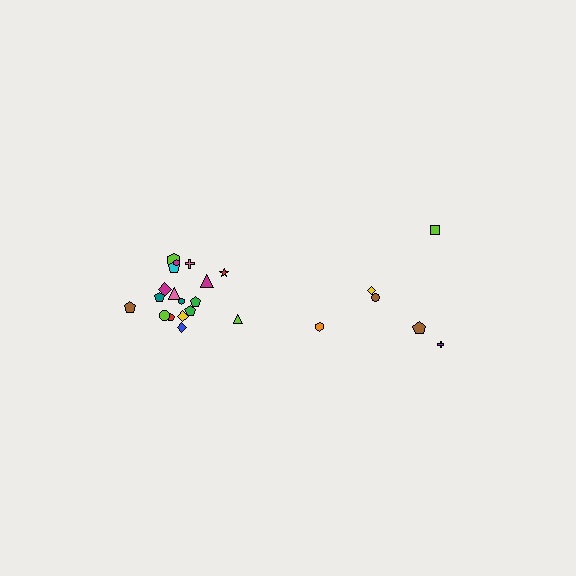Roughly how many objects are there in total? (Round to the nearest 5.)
Roughly 25 objects in total.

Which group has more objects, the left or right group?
The left group.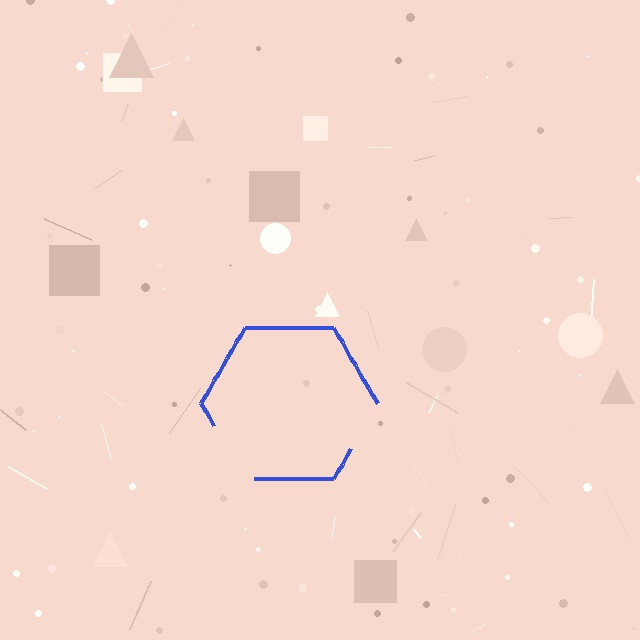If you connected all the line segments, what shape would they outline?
They would outline a hexagon.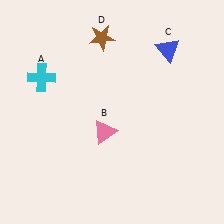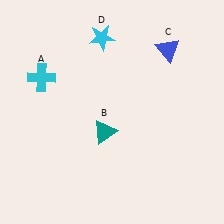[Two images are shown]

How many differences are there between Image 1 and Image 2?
There are 2 differences between the two images.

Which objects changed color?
B changed from pink to teal. D changed from brown to cyan.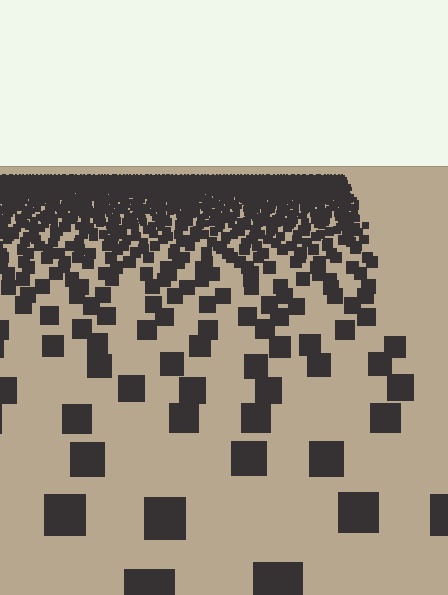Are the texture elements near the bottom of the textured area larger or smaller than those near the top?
Larger. Near the bottom, elements are closer to the viewer and appear at a bigger on-screen size.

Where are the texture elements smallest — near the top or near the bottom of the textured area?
Near the top.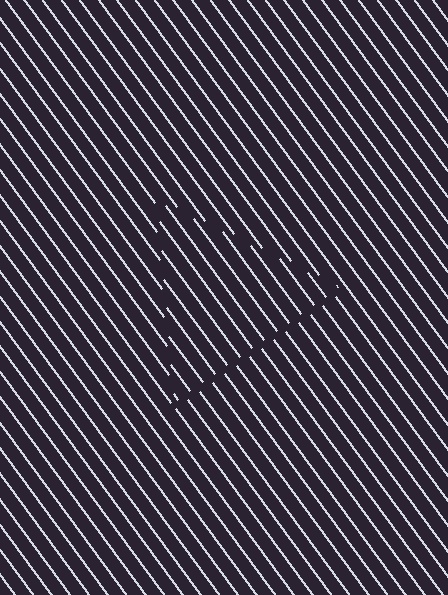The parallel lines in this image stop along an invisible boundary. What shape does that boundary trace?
An illusory triangle. The interior of the shape contains the same grating, shifted by half a period — the contour is defined by the phase discontinuity where line-ends from the inner and outer gratings abut.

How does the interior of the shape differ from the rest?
The interior of the shape contains the same grating, shifted by half a period — the contour is defined by the phase discontinuity where line-ends from the inner and outer gratings abut.